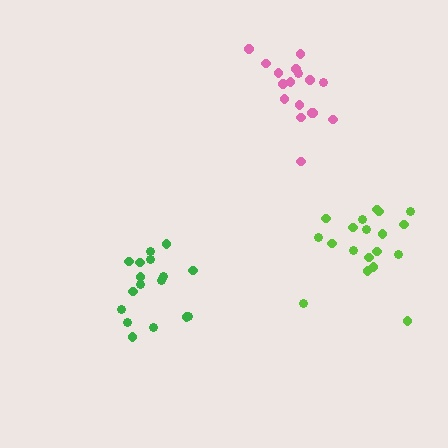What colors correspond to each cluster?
The clusters are colored: green, pink, lime.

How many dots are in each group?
Group 1: 17 dots, Group 2: 17 dots, Group 3: 19 dots (53 total).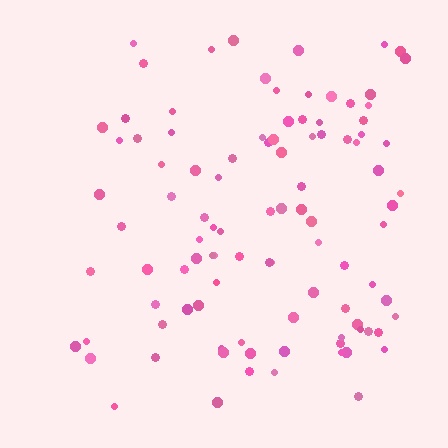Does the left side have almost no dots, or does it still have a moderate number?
Still a moderate number, just noticeably fewer than the right.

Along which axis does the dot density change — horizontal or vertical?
Horizontal.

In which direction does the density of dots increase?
From left to right, with the right side densest.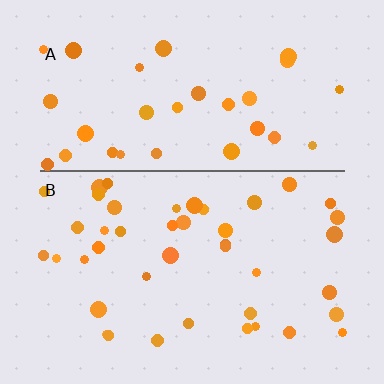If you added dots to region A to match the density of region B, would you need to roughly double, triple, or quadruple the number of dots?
Approximately double.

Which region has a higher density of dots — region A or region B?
B (the bottom).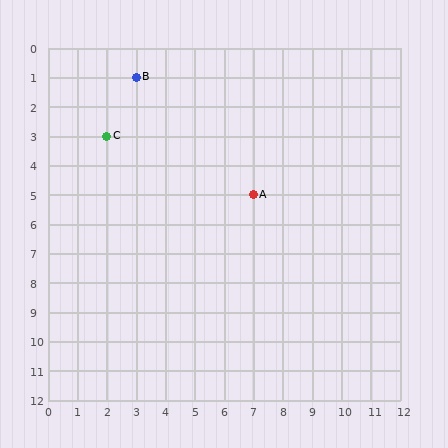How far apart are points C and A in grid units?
Points C and A are 5 columns and 2 rows apart (about 5.4 grid units diagonally).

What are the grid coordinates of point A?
Point A is at grid coordinates (7, 5).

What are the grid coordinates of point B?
Point B is at grid coordinates (3, 1).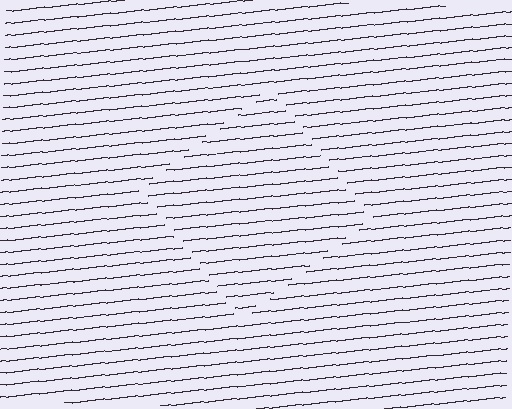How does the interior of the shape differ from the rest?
The interior of the shape contains the same grating, shifted by half a period — the contour is defined by the phase discontinuity where line-ends from the inner and outer gratings abut.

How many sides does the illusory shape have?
4 sides — the line-ends trace a square.